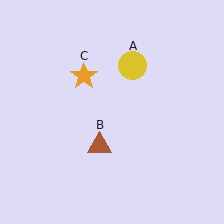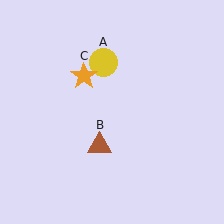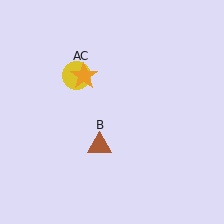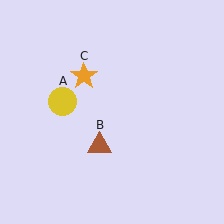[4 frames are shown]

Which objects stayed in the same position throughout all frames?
Brown triangle (object B) and orange star (object C) remained stationary.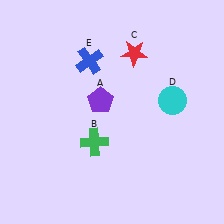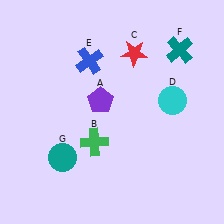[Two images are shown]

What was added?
A teal cross (F), a teal circle (G) were added in Image 2.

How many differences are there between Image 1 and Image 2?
There are 2 differences between the two images.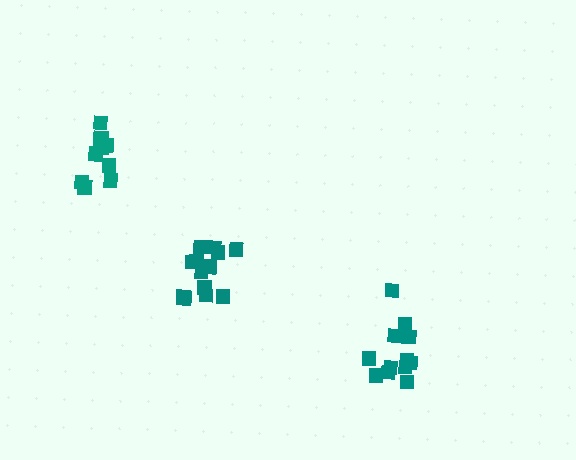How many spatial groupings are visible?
There are 3 spatial groupings.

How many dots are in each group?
Group 1: 12 dots, Group 2: 10 dots, Group 3: 13 dots (35 total).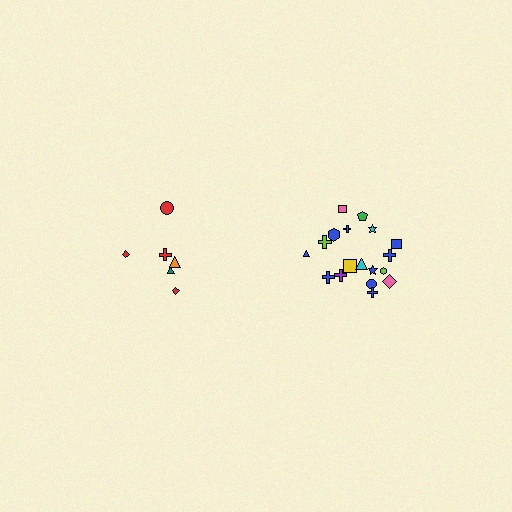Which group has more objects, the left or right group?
The right group.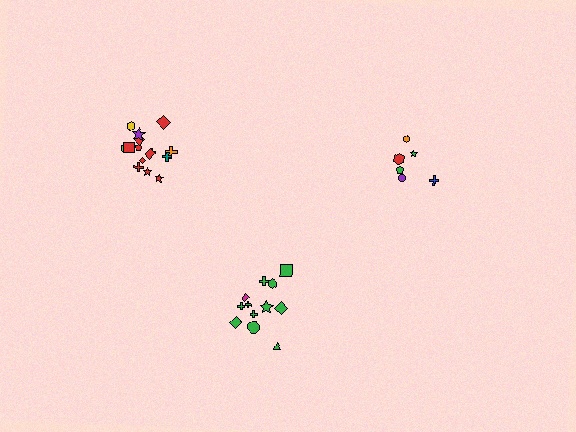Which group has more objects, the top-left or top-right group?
The top-left group.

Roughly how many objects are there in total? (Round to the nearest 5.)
Roughly 35 objects in total.